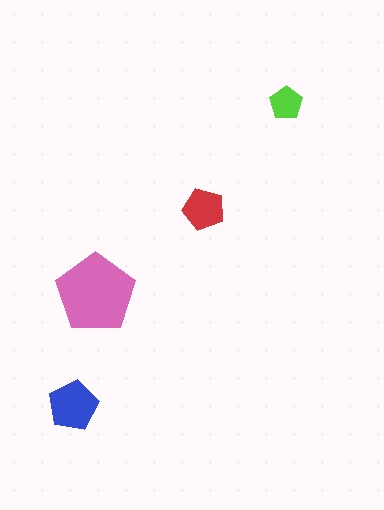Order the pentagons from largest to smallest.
the pink one, the blue one, the red one, the lime one.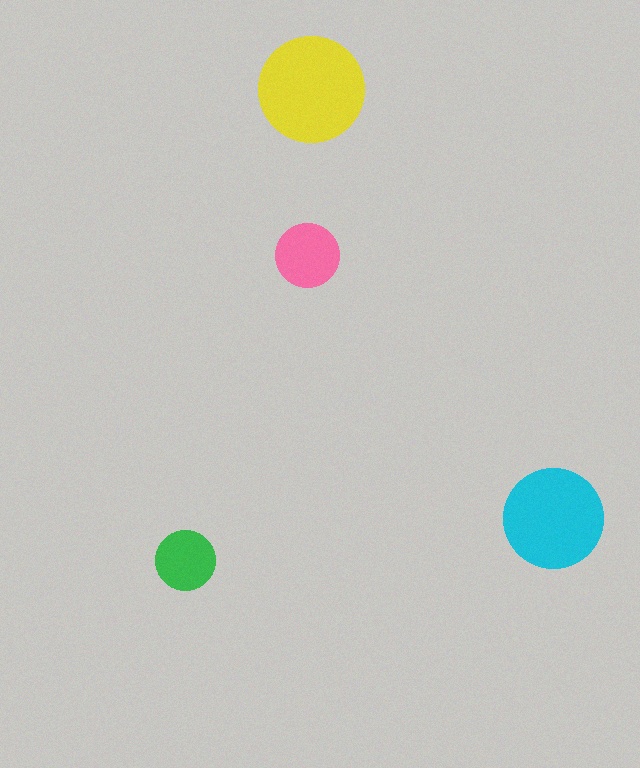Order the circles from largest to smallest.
the yellow one, the cyan one, the pink one, the green one.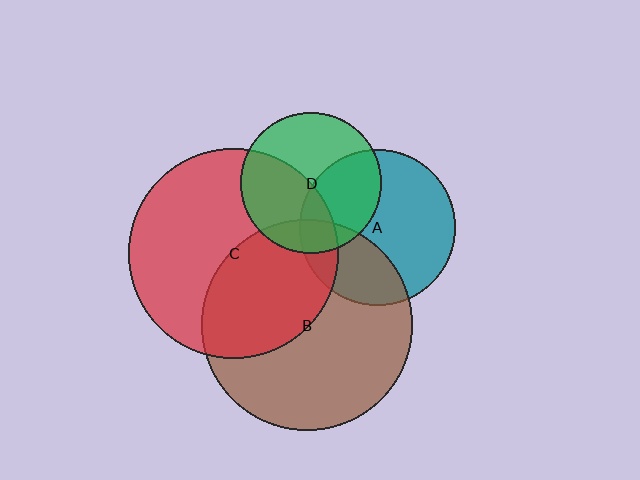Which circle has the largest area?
Circle B (brown).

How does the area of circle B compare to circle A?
Approximately 1.8 times.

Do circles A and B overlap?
Yes.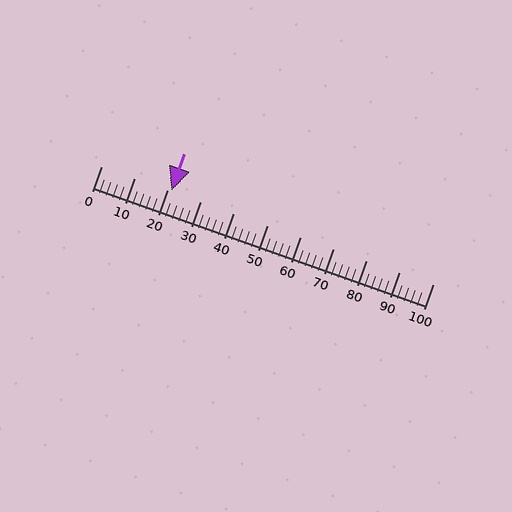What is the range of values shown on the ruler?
The ruler shows values from 0 to 100.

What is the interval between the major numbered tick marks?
The major tick marks are spaced 10 units apart.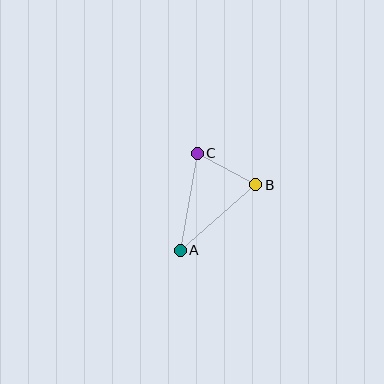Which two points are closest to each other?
Points B and C are closest to each other.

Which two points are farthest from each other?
Points A and B are farthest from each other.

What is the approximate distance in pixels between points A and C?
The distance between A and C is approximately 99 pixels.